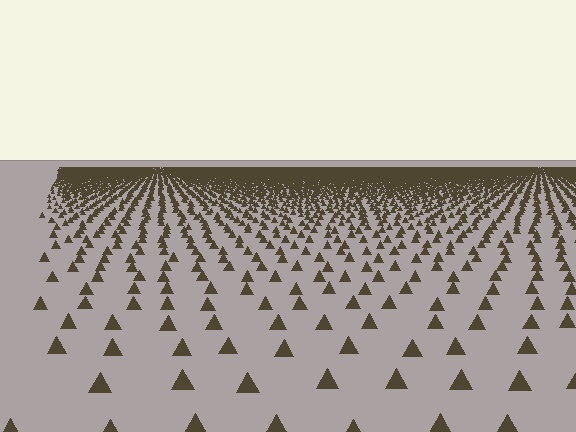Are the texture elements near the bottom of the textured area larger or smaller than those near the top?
Larger. Near the bottom, elements are closer to the viewer and appear at a bigger on-screen size.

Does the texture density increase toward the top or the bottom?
Density increases toward the top.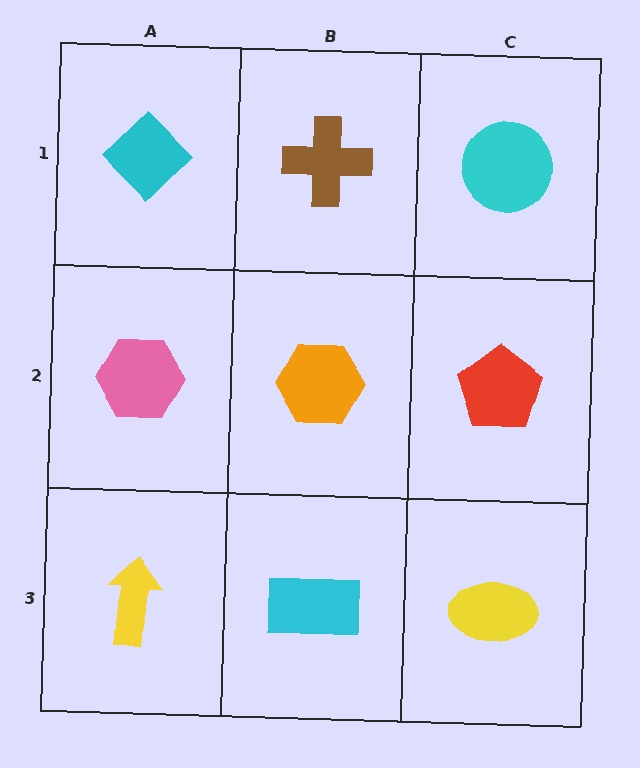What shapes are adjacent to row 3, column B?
An orange hexagon (row 2, column B), a yellow arrow (row 3, column A), a yellow ellipse (row 3, column C).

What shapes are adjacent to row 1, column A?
A pink hexagon (row 2, column A), a brown cross (row 1, column B).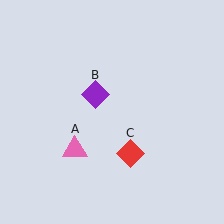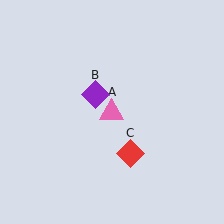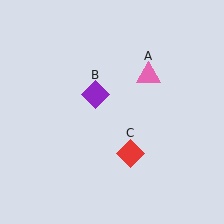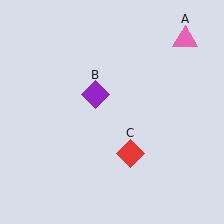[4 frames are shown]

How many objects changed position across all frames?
1 object changed position: pink triangle (object A).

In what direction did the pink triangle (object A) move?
The pink triangle (object A) moved up and to the right.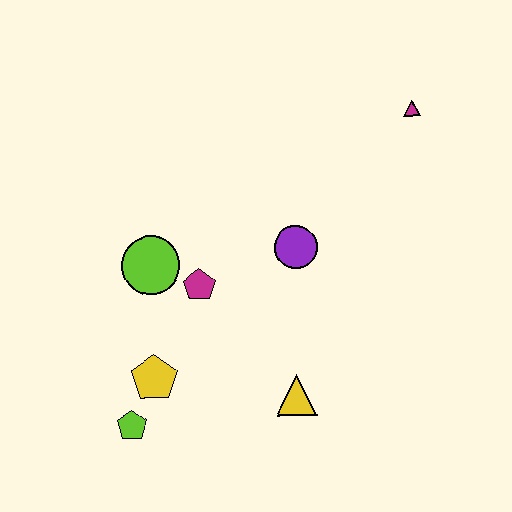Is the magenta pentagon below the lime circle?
Yes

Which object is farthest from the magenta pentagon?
The magenta triangle is farthest from the magenta pentagon.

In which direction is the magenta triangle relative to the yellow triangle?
The magenta triangle is above the yellow triangle.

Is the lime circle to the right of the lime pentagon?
Yes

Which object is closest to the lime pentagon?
The yellow pentagon is closest to the lime pentagon.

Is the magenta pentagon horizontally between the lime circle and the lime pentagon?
No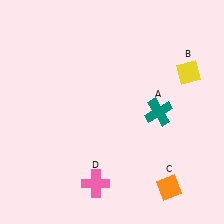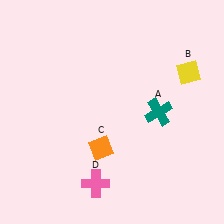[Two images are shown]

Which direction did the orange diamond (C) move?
The orange diamond (C) moved left.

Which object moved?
The orange diamond (C) moved left.